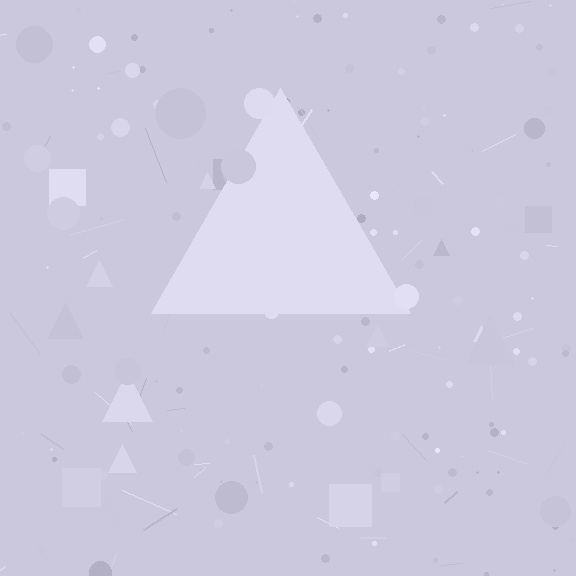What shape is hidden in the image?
A triangle is hidden in the image.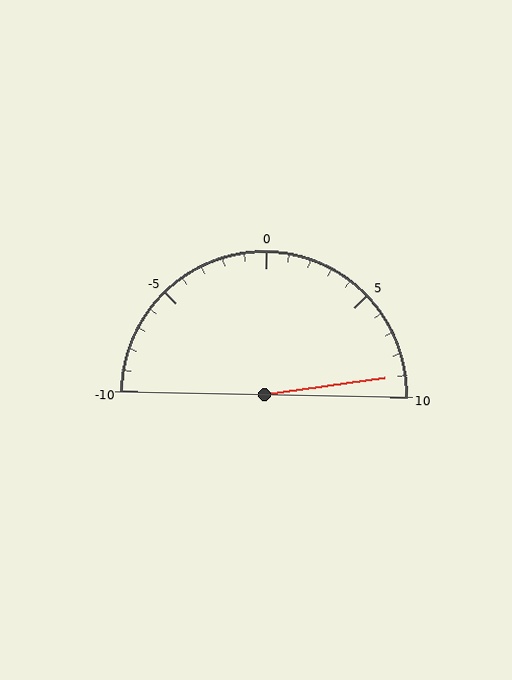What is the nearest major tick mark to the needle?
The nearest major tick mark is 10.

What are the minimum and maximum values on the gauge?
The gauge ranges from -10 to 10.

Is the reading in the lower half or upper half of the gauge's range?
The reading is in the upper half of the range (-10 to 10).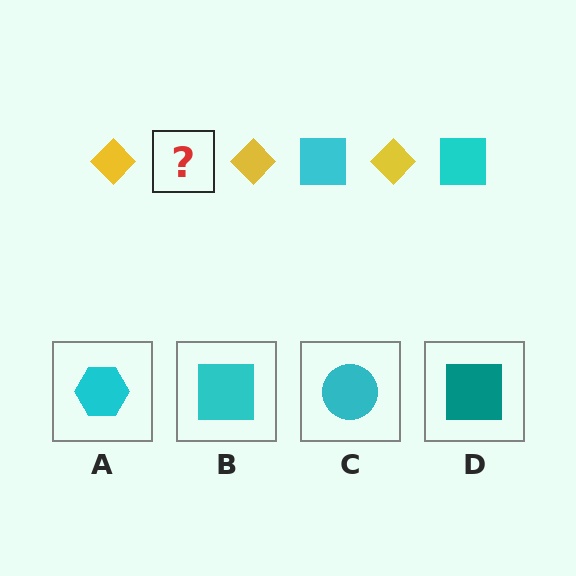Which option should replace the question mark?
Option B.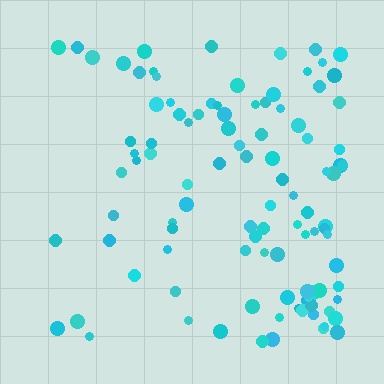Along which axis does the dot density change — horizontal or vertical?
Horizontal.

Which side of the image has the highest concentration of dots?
The right.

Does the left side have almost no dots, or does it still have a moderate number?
Still a moderate number, just noticeably fewer than the right.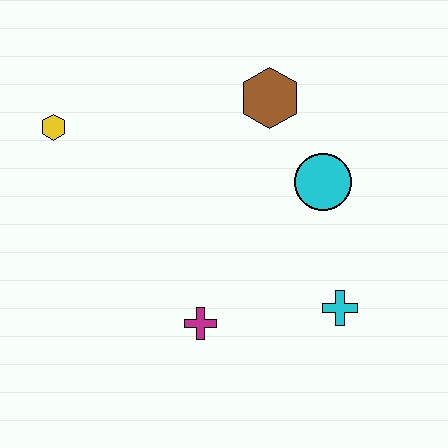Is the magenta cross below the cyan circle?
Yes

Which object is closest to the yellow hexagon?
The brown hexagon is closest to the yellow hexagon.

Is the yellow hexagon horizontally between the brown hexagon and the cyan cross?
No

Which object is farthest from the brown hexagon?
The magenta cross is farthest from the brown hexagon.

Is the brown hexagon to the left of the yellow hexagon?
No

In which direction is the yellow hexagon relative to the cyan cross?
The yellow hexagon is to the left of the cyan cross.